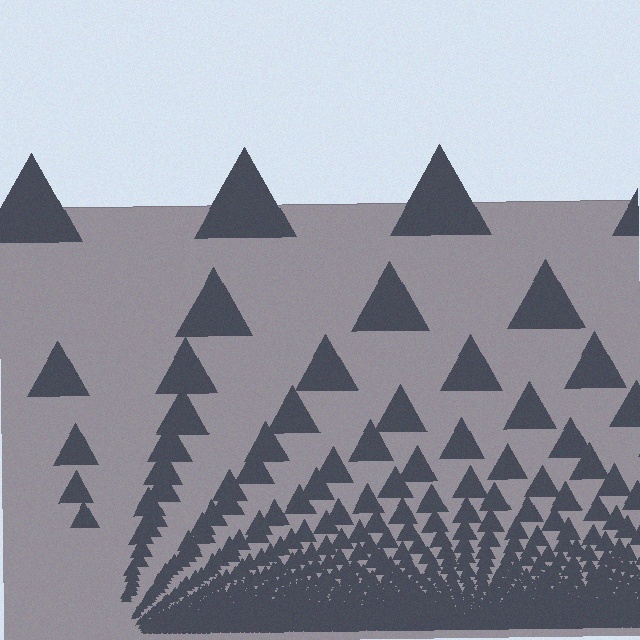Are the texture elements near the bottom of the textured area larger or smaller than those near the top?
Smaller. The gradient is inverted — elements near the bottom are smaller and denser.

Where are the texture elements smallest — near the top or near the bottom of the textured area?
Near the bottom.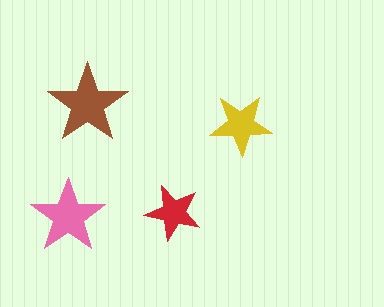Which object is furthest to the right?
The yellow star is rightmost.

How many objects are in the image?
There are 4 objects in the image.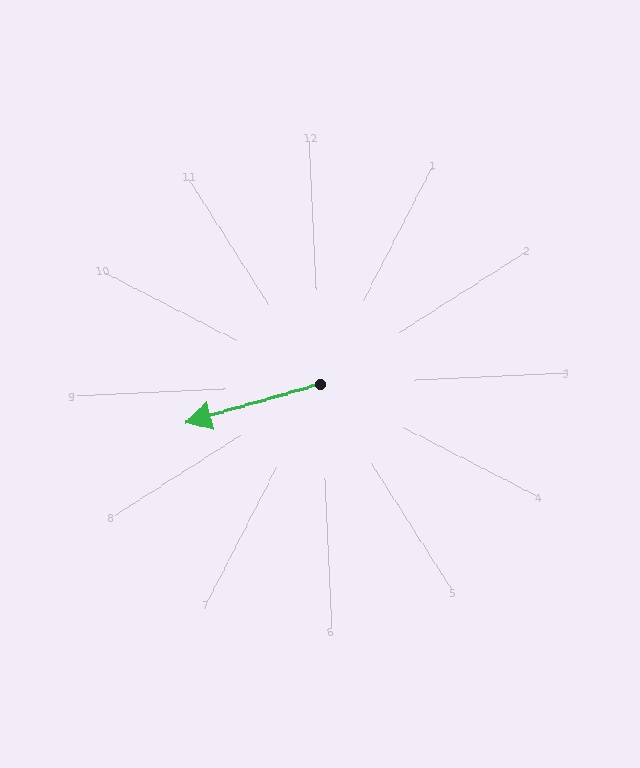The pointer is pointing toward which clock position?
Roughly 9 o'clock.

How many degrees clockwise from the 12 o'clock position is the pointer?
Approximately 257 degrees.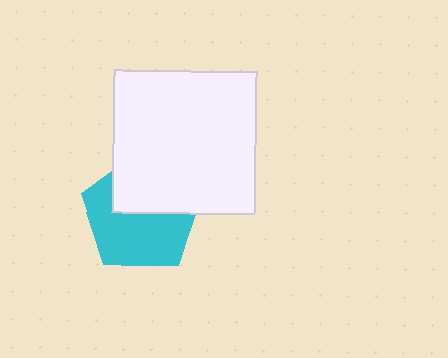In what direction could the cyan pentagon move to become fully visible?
The cyan pentagon could move down. That would shift it out from behind the white square entirely.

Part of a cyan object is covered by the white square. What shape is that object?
It is a pentagon.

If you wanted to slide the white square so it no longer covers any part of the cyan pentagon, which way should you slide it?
Slide it up — that is the most direct way to separate the two shapes.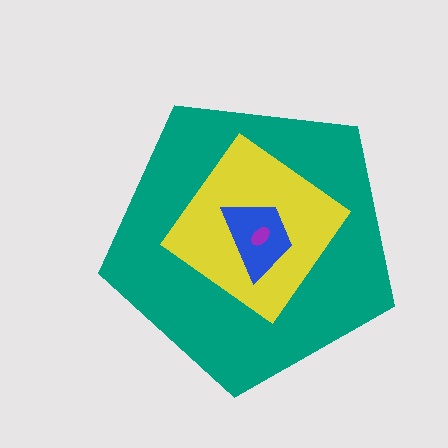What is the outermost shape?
The teal pentagon.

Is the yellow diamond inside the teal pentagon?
Yes.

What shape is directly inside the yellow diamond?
The blue trapezoid.